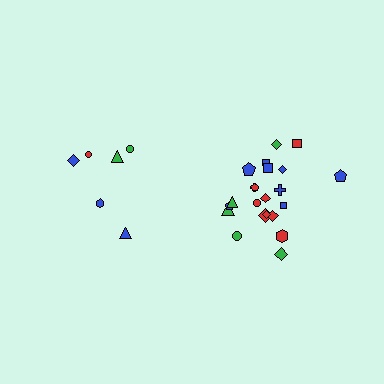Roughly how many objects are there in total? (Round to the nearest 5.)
Roughly 30 objects in total.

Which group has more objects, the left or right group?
The right group.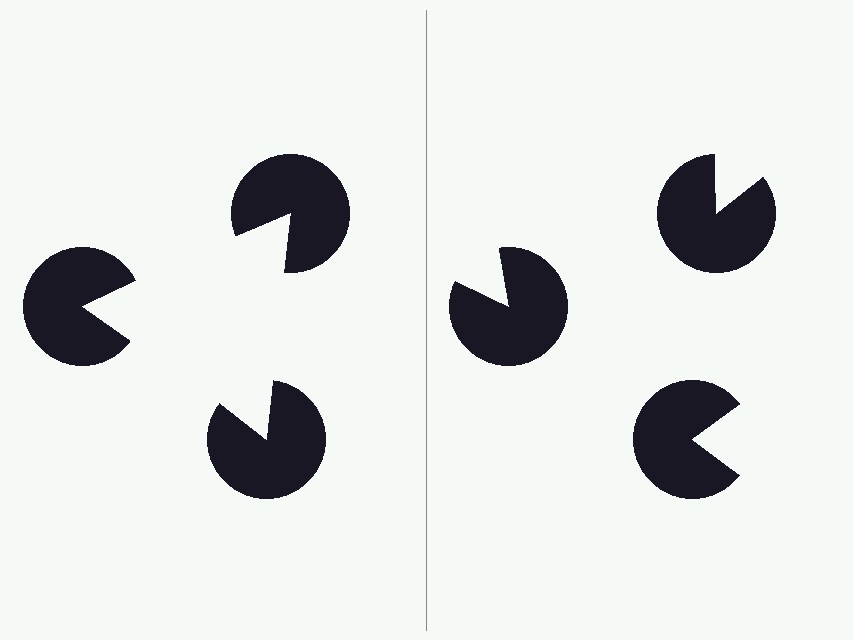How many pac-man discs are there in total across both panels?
6 — 3 on each side.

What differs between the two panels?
The pac-man discs are positioned identically on both sides; only the wedge orientations differ. On the left they align to a triangle; on the right they are misaligned.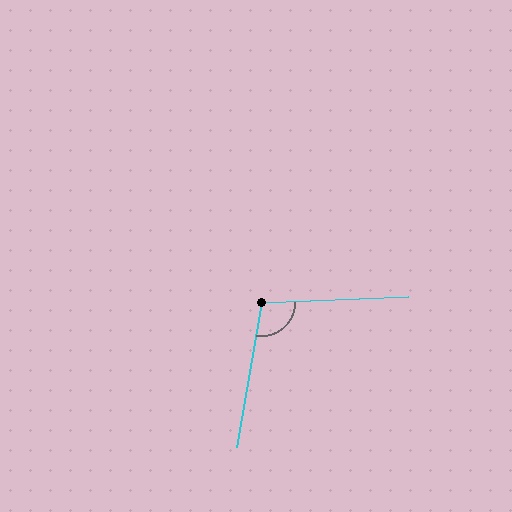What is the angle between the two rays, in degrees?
Approximately 102 degrees.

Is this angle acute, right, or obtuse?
It is obtuse.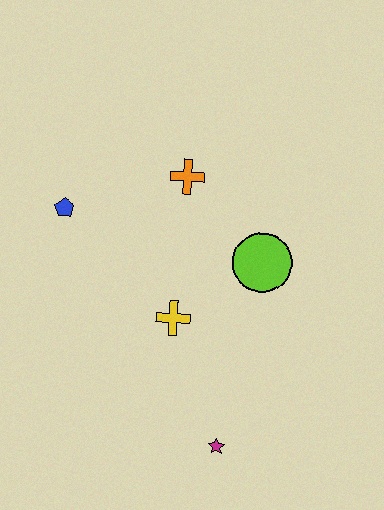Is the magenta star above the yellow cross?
No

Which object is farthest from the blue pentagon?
The magenta star is farthest from the blue pentagon.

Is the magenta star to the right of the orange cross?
Yes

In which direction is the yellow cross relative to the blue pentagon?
The yellow cross is to the right of the blue pentagon.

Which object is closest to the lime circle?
The yellow cross is closest to the lime circle.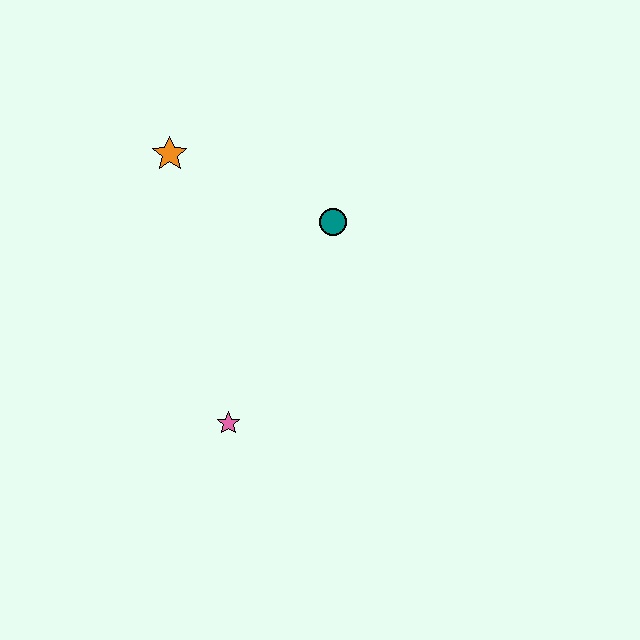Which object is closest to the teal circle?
The orange star is closest to the teal circle.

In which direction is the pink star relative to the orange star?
The pink star is below the orange star.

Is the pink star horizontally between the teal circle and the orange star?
Yes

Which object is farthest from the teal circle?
The pink star is farthest from the teal circle.